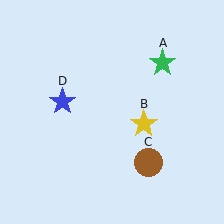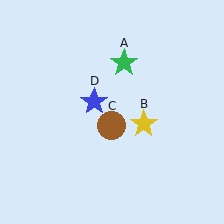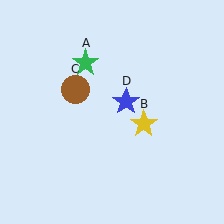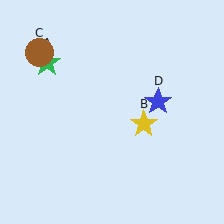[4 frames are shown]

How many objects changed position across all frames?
3 objects changed position: green star (object A), brown circle (object C), blue star (object D).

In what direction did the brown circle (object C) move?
The brown circle (object C) moved up and to the left.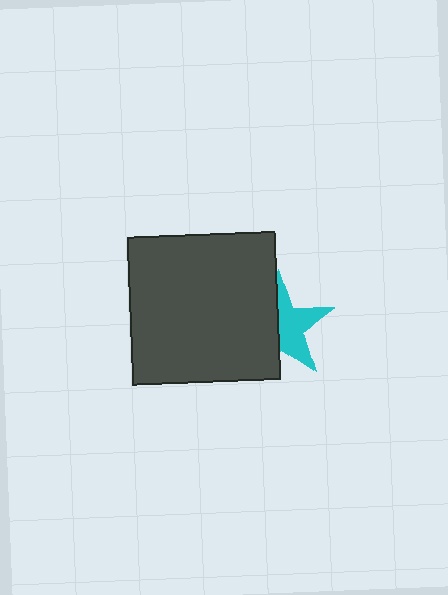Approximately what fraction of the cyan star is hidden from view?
Roughly 46% of the cyan star is hidden behind the dark gray square.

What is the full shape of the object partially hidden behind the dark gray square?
The partially hidden object is a cyan star.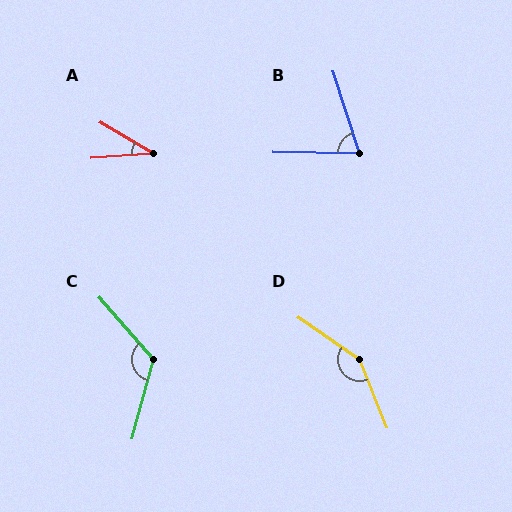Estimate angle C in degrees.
Approximately 124 degrees.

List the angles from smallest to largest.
A (34°), B (71°), C (124°), D (147°).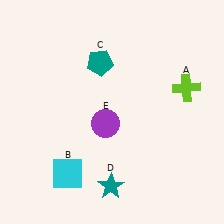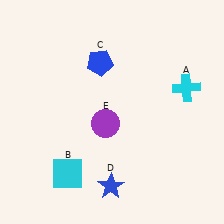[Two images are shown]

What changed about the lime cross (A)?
In Image 1, A is lime. In Image 2, it changed to cyan.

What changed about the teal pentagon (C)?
In Image 1, C is teal. In Image 2, it changed to blue.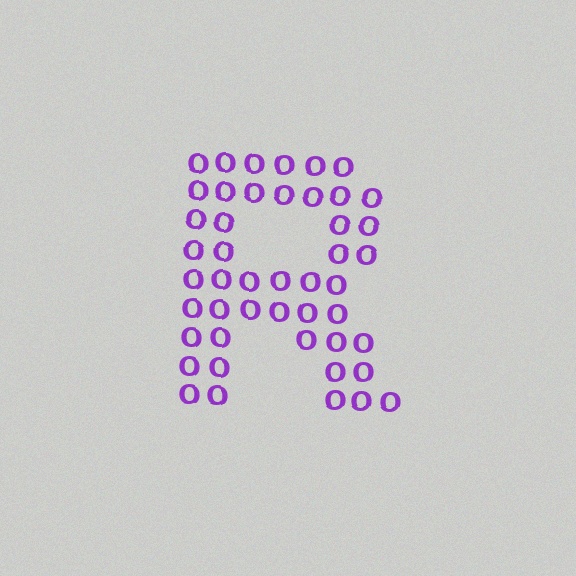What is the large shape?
The large shape is the letter R.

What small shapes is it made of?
It is made of small letter O's.